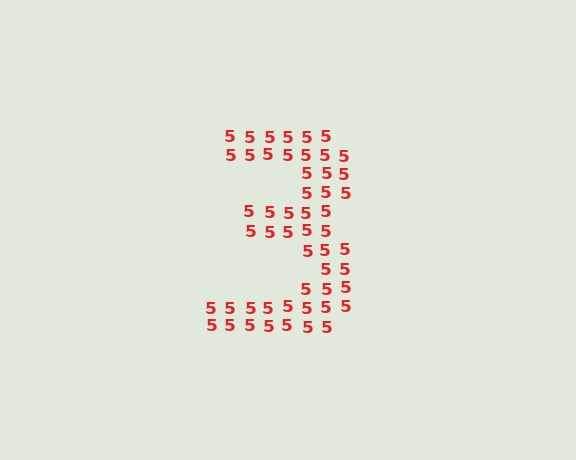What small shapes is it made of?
It is made of small digit 5's.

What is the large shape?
The large shape is the digit 3.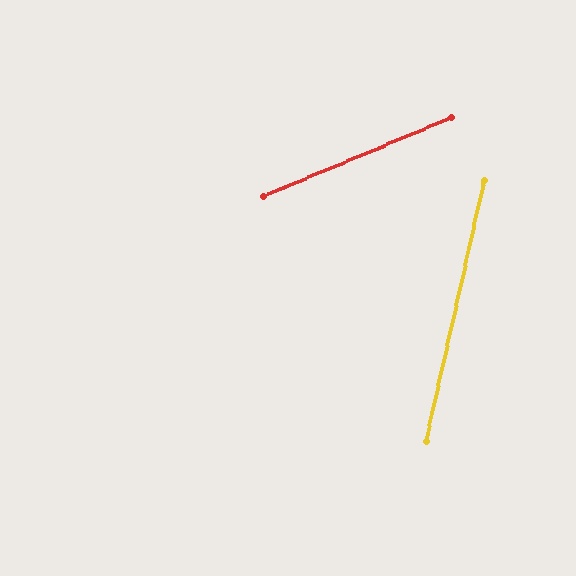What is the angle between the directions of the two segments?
Approximately 55 degrees.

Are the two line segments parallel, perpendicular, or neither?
Neither parallel nor perpendicular — they differ by about 55°.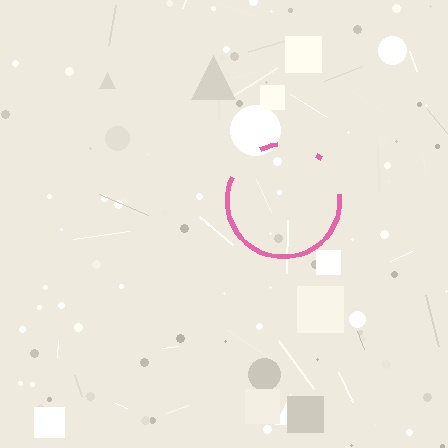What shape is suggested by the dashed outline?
The dashed outline suggests a circle.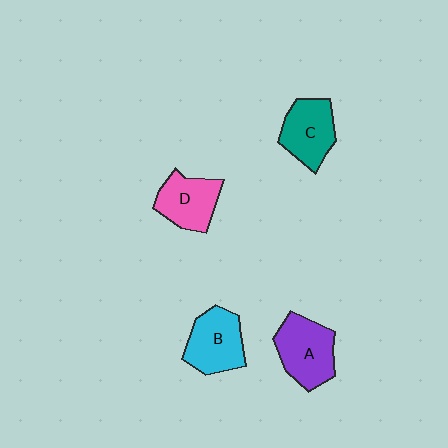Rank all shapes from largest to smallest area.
From largest to smallest: A (purple), B (cyan), C (teal), D (pink).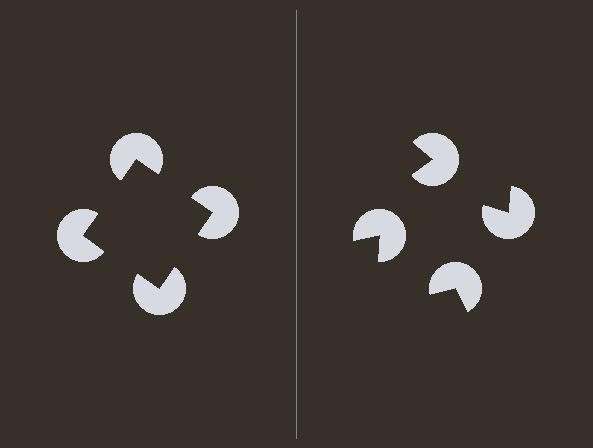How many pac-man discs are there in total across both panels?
8 — 4 on each side.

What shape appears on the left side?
An illusory square.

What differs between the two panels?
The pac-man discs are positioned identically on both sides; only the wedge orientations differ. On the left they align to a square; on the right they are misaligned.